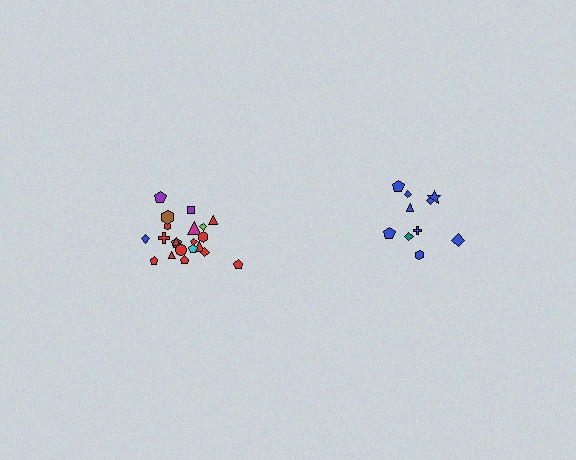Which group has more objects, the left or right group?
The left group.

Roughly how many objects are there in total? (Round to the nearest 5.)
Roughly 30 objects in total.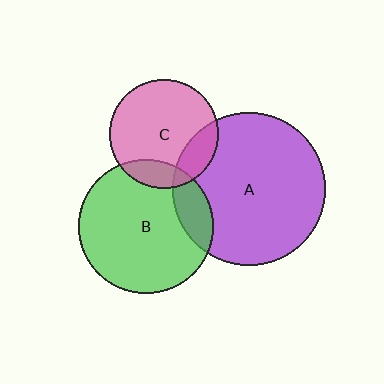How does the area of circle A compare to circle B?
Approximately 1.3 times.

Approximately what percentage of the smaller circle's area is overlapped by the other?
Approximately 15%.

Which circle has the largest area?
Circle A (purple).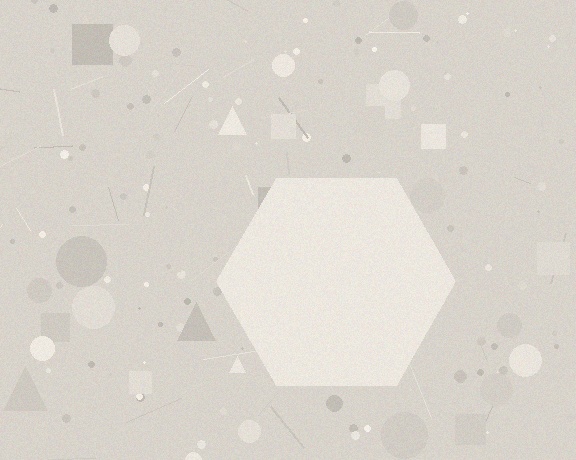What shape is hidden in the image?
A hexagon is hidden in the image.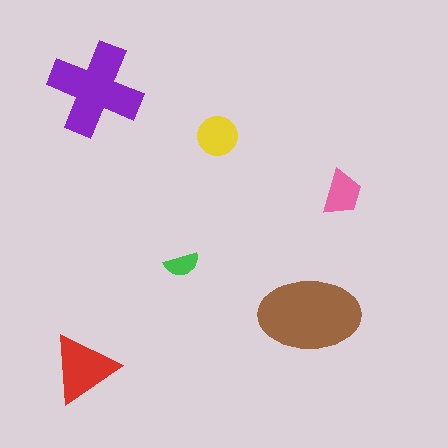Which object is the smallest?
The green semicircle.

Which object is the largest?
The brown ellipse.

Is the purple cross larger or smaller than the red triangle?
Larger.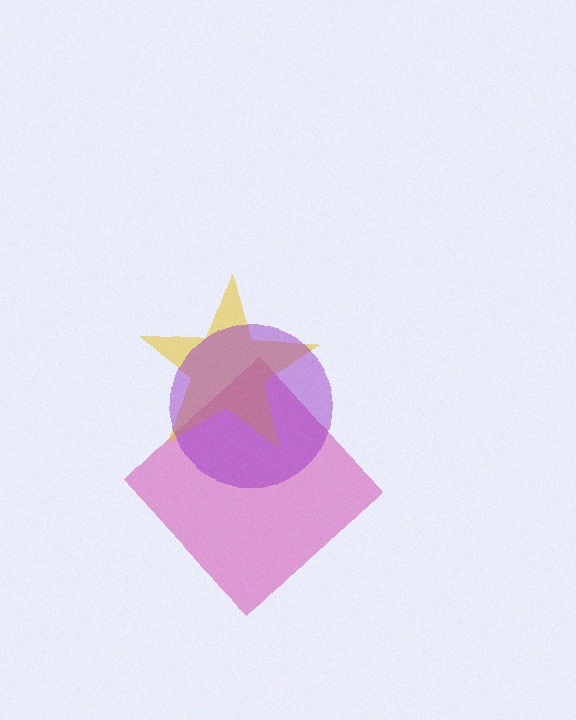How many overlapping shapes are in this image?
There are 3 overlapping shapes in the image.